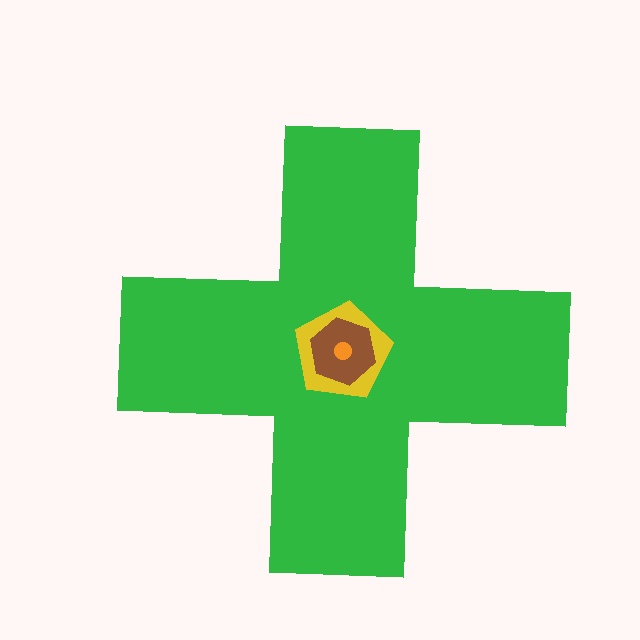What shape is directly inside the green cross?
The yellow pentagon.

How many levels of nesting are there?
4.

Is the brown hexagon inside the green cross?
Yes.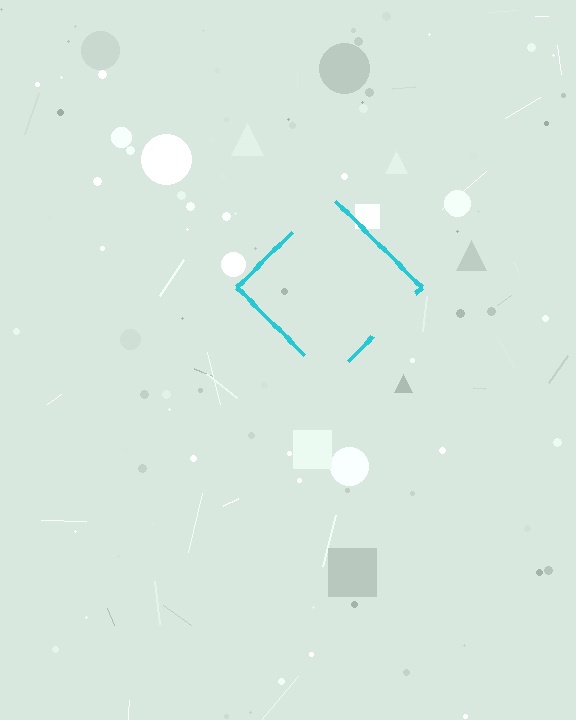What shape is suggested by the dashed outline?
The dashed outline suggests a diamond.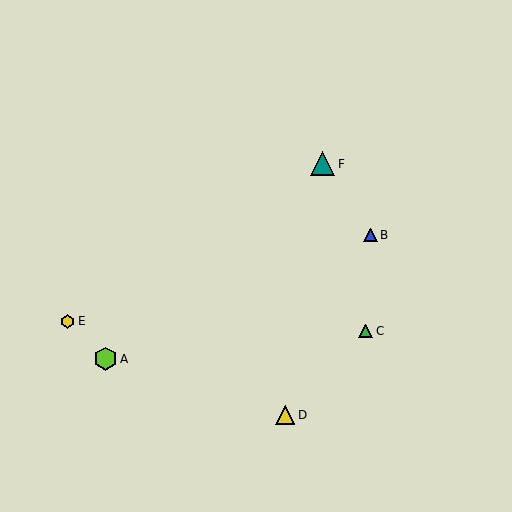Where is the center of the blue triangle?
The center of the blue triangle is at (370, 235).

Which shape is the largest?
The teal triangle (labeled F) is the largest.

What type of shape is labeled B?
Shape B is a blue triangle.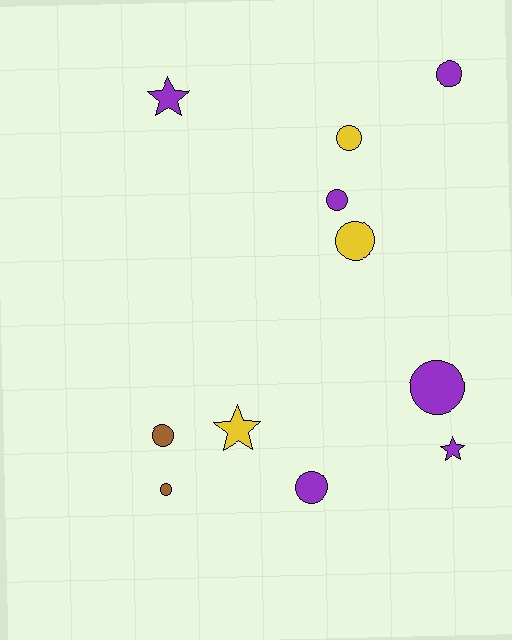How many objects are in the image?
There are 11 objects.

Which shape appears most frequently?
Circle, with 8 objects.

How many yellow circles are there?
There are 2 yellow circles.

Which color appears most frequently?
Purple, with 6 objects.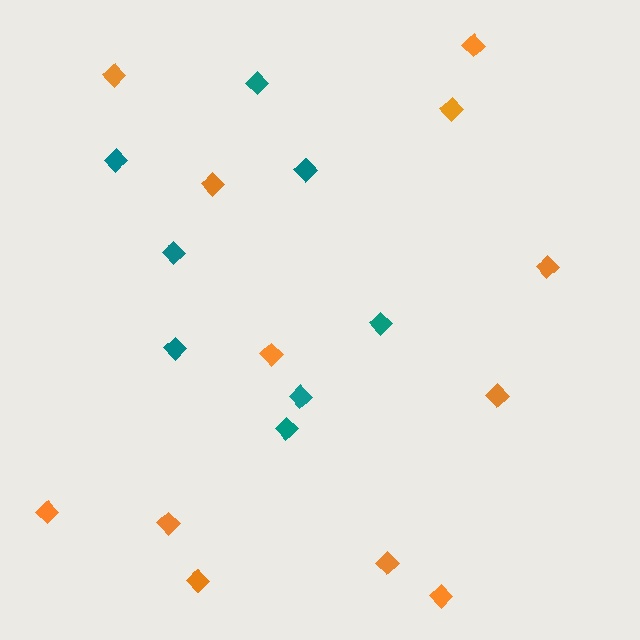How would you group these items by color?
There are 2 groups: one group of teal diamonds (8) and one group of orange diamonds (12).